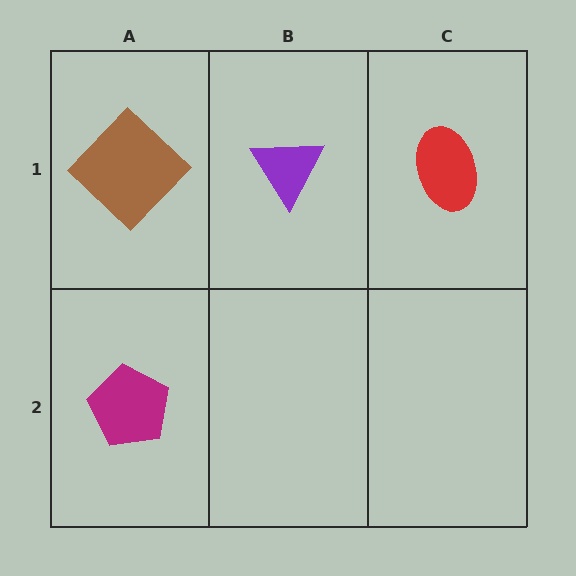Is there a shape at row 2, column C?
No, that cell is empty.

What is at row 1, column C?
A red ellipse.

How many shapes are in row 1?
3 shapes.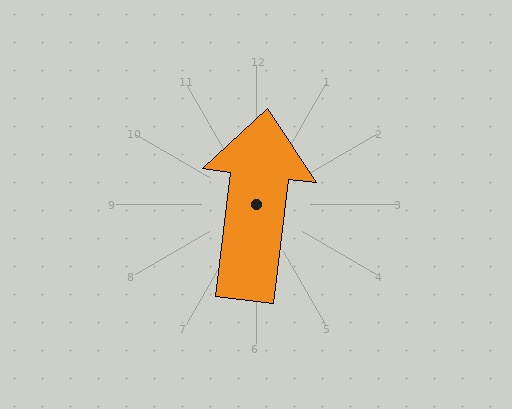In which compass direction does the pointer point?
North.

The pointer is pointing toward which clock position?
Roughly 12 o'clock.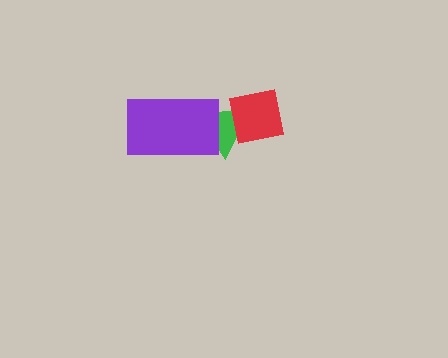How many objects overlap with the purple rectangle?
1 object overlaps with the purple rectangle.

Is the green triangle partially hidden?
Yes, it is partially covered by another shape.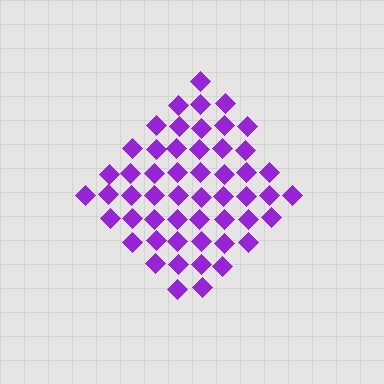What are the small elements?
The small elements are diamonds.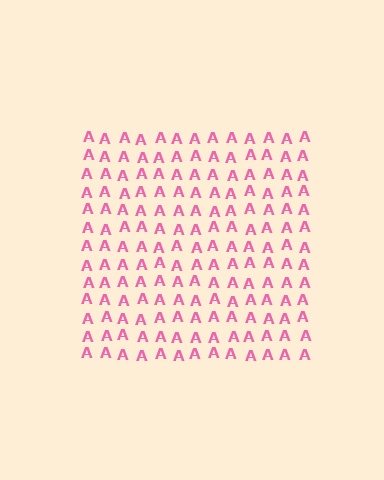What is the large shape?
The large shape is a square.